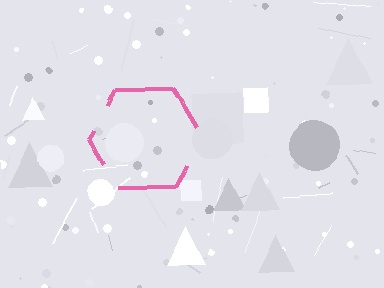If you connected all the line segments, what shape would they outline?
They would outline a hexagon.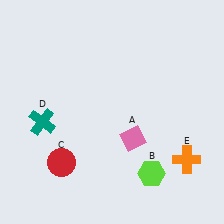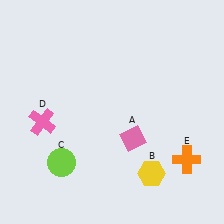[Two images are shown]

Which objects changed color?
B changed from lime to yellow. C changed from red to lime. D changed from teal to pink.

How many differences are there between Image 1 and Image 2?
There are 3 differences between the two images.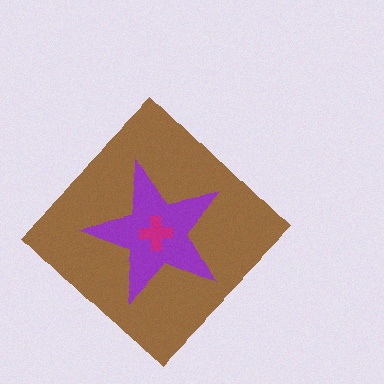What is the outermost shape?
The brown diamond.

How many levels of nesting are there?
3.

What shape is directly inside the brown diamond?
The purple star.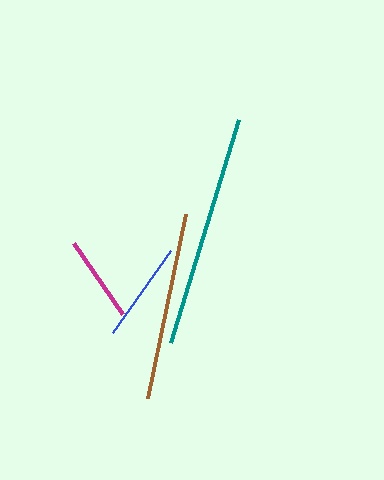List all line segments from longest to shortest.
From longest to shortest: teal, brown, blue, magenta.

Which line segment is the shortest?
The magenta line is the shortest at approximately 86 pixels.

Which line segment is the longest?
The teal line is the longest at approximately 233 pixels.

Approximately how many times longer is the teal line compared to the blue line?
The teal line is approximately 2.3 times the length of the blue line.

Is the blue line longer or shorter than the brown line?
The brown line is longer than the blue line.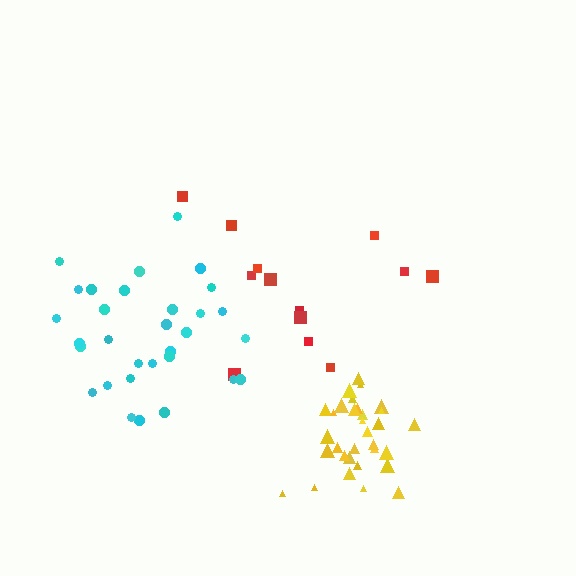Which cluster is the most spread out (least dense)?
Red.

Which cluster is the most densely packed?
Yellow.